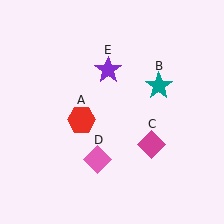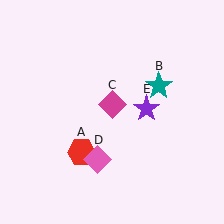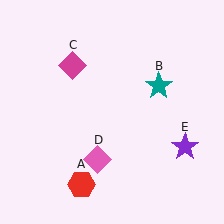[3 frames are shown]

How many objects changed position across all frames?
3 objects changed position: red hexagon (object A), magenta diamond (object C), purple star (object E).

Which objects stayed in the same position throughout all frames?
Teal star (object B) and pink diamond (object D) remained stationary.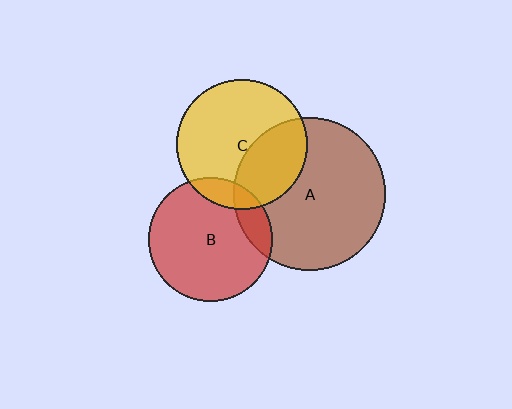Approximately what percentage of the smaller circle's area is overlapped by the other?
Approximately 15%.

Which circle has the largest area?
Circle A (brown).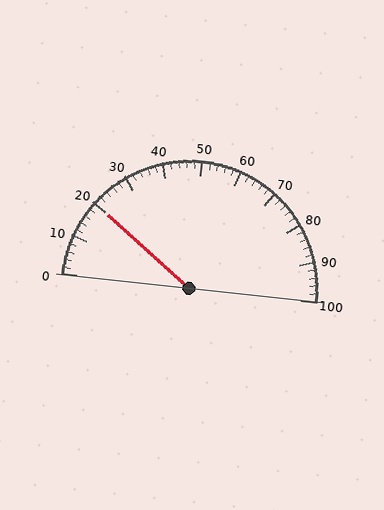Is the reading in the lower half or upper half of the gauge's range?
The reading is in the lower half of the range (0 to 100).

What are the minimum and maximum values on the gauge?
The gauge ranges from 0 to 100.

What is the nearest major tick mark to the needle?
The nearest major tick mark is 20.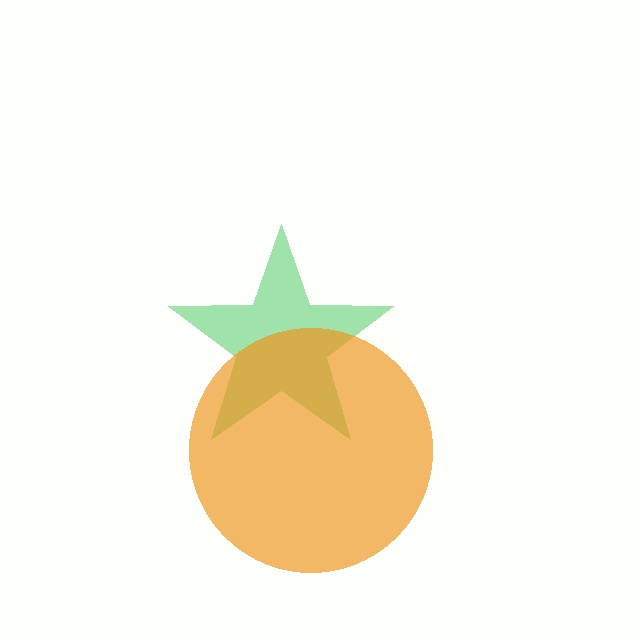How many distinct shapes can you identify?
There are 2 distinct shapes: a green star, an orange circle.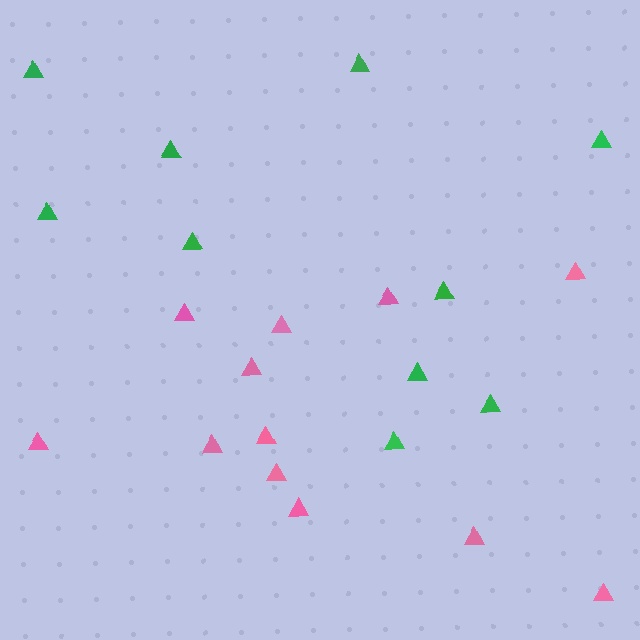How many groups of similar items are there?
There are 2 groups: one group of pink triangles (12) and one group of green triangles (10).